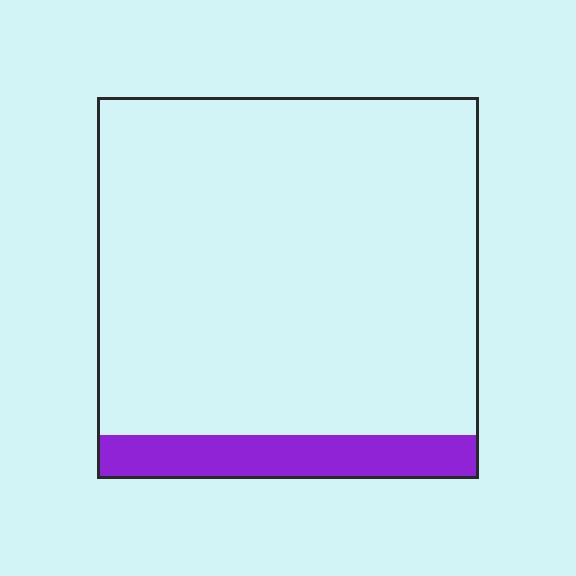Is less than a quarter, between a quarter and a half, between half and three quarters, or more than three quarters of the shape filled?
Less than a quarter.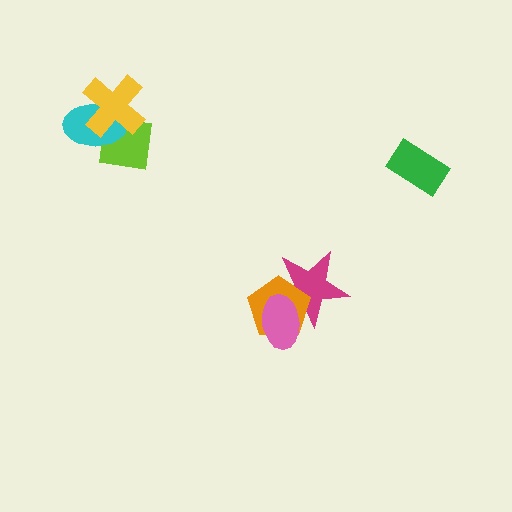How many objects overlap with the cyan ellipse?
2 objects overlap with the cyan ellipse.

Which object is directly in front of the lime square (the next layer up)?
The cyan ellipse is directly in front of the lime square.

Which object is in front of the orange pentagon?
The pink ellipse is in front of the orange pentagon.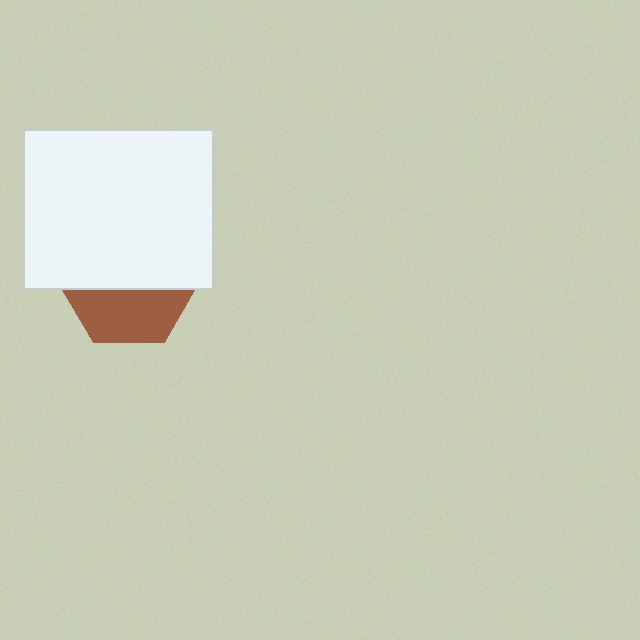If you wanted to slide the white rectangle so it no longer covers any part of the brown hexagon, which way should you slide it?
Slide it up — that is the most direct way to separate the two shapes.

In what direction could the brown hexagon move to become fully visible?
The brown hexagon could move down. That would shift it out from behind the white rectangle entirely.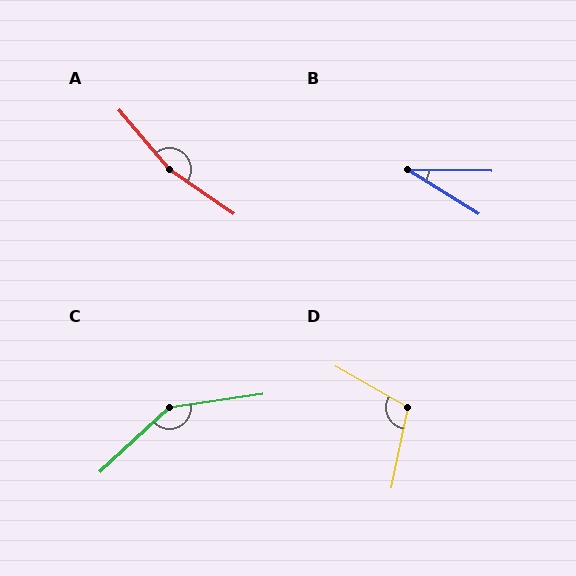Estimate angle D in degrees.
Approximately 108 degrees.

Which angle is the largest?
A, at approximately 165 degrees.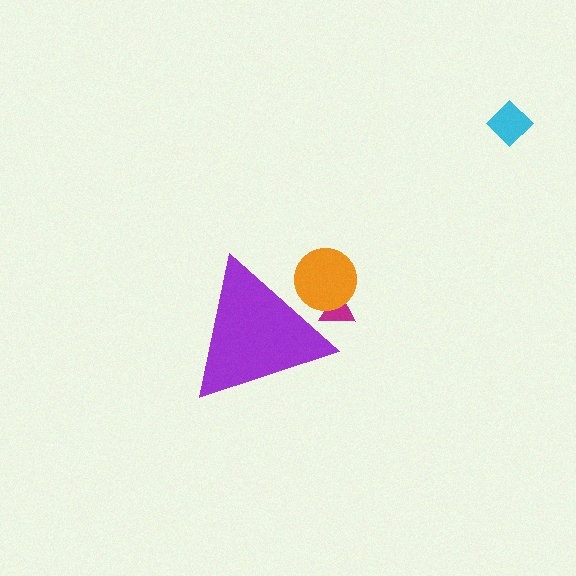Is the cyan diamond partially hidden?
No, the cyan diamond is fully visible.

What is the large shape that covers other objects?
A purple triangle.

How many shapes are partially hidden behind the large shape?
2 shapes are partially hidden.